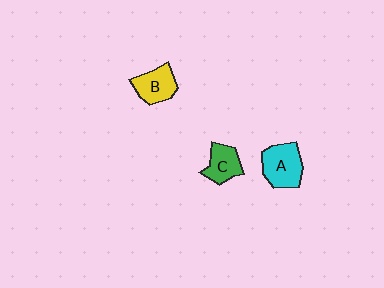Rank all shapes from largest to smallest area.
From largest to smallest: A (cyan), B (yellow), C (green).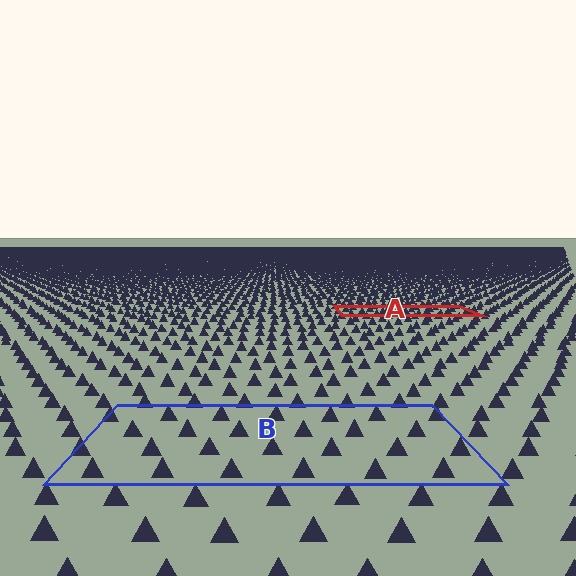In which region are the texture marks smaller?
The texture marks are smaller in region A, because it is farther away.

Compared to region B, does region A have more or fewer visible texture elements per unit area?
Region A has more texture elements per unit area — they are packed more densely because it is farther away.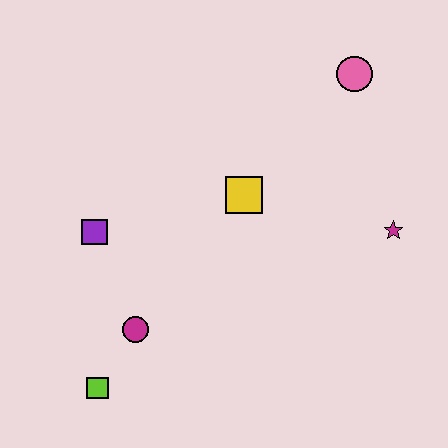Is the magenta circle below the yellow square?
Yes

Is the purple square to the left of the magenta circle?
Yes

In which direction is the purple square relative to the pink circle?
The purple square is to the left of the pink circle.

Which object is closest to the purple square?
The magenta circle is closest to the purple square.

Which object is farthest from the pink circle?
The lime square is farthest from the pink circle.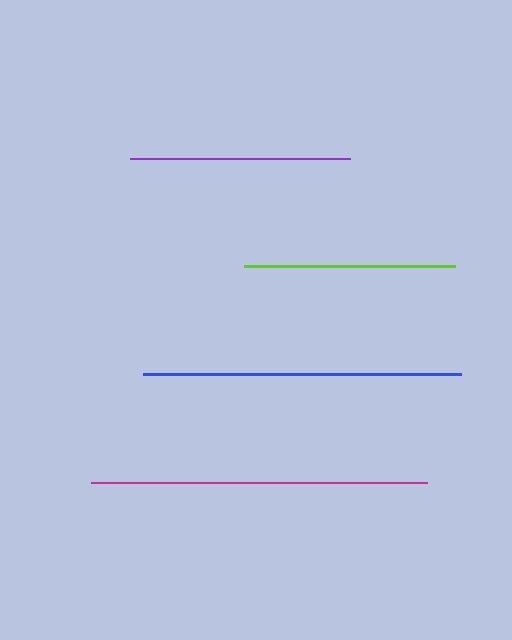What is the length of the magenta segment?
The magenta segment is approximately 336 pixels long.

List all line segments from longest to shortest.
From longest to shortest: magenta, blue, purple, lime.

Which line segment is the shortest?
The lime line is the shortest at approximately 212 pixels.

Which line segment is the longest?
The magenta line is the longest at approximately 336 pixels.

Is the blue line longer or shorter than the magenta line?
The magenta line is longer than the blue line.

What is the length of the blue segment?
The blue segment is approximately 318 pixels long.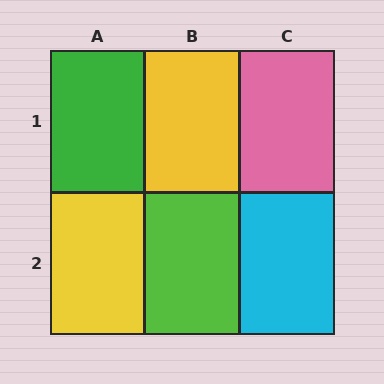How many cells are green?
1 cell is green.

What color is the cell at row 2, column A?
Yellow.